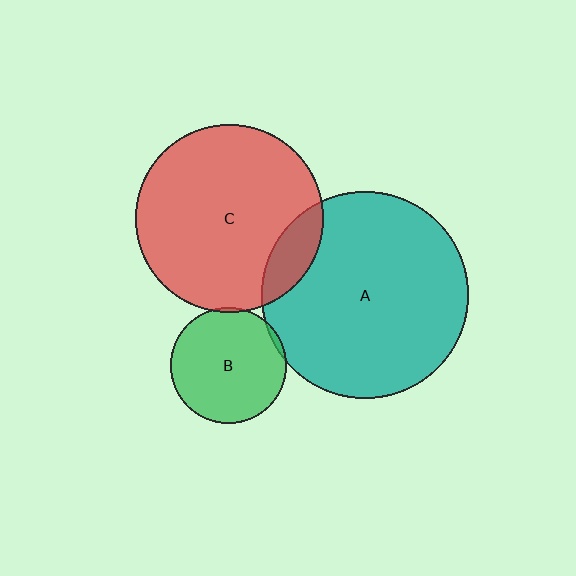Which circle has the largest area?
Circle A (teal).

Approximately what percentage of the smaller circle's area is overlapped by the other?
Approximately 5%.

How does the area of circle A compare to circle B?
Approximately 3.2 times.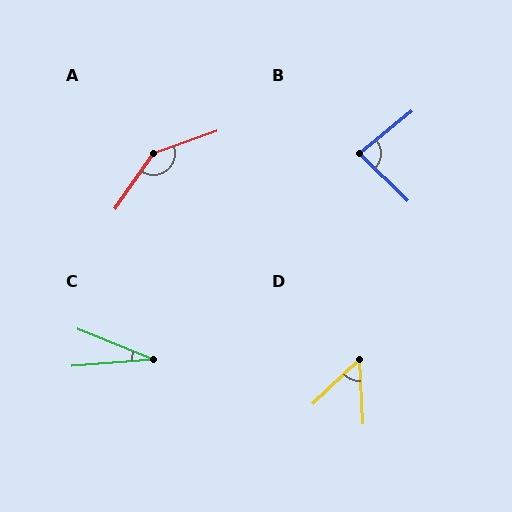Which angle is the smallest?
C, at approximately 27 degrees.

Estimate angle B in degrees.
Approximately 83 degrees.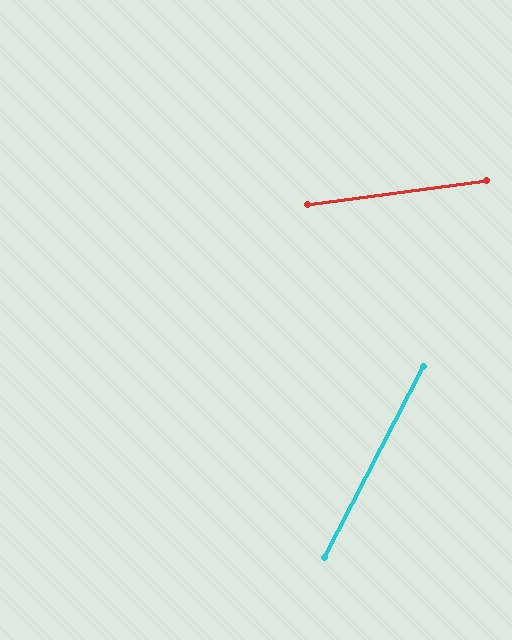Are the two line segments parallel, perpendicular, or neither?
Neither parallel nor perpendicular — they differ by about 55°.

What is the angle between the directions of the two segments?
Approximately 55 degrees.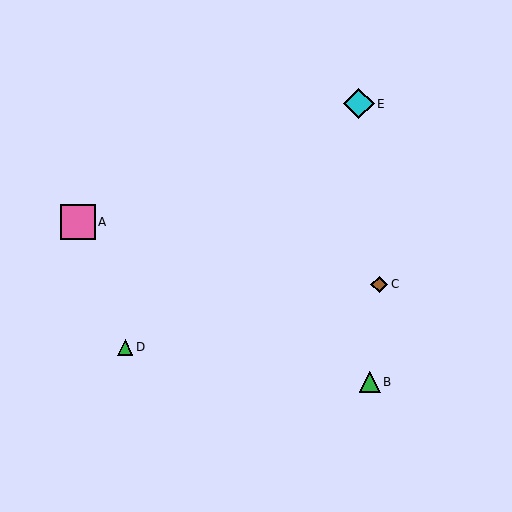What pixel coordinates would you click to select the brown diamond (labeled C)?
Click at (379, 284) to select the brown diamond C.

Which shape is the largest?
The pink square (labeled A) is the largest.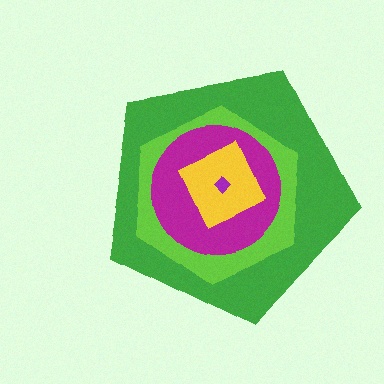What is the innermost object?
The purple diamond.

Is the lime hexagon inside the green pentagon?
Yes.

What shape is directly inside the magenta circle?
The yellow square.